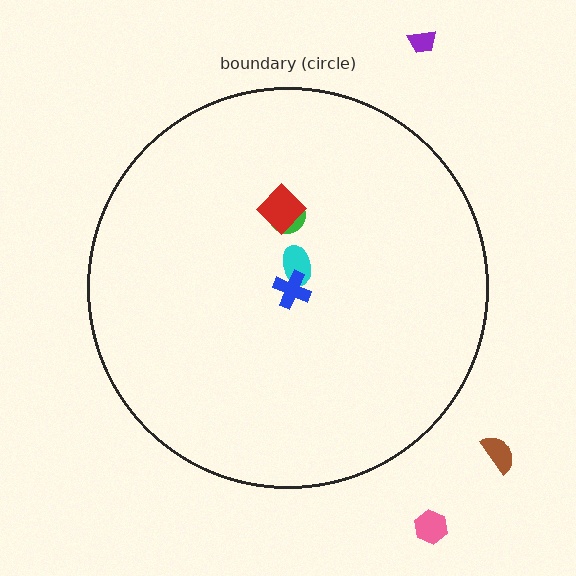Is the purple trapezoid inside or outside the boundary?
Outside.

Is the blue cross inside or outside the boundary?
Inside.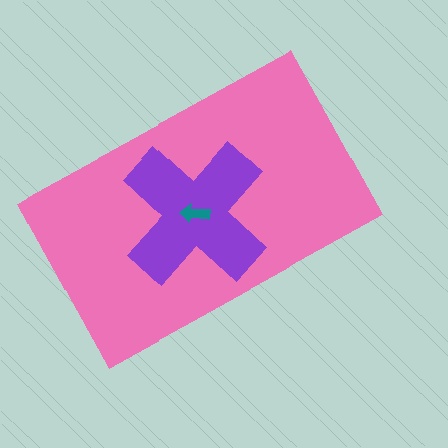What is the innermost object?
The teal arrow.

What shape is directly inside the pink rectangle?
The purple cross.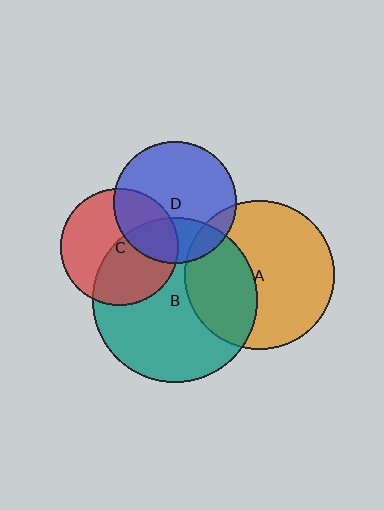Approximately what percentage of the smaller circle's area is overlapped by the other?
Approximately 50%.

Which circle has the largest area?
Circle B (teal).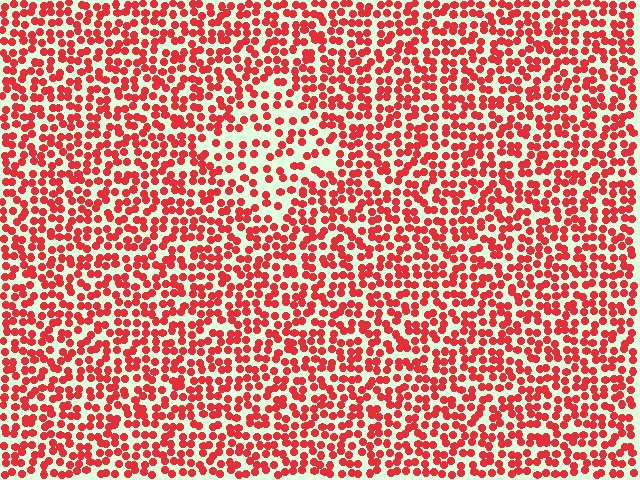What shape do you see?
I see a diamond.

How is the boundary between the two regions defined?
The boundary is defined by a change in element density (approximately 1.8x ratio). All elements are the same color, size, and shape.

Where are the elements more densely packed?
The elements are more densely packed outside the diamond boundary.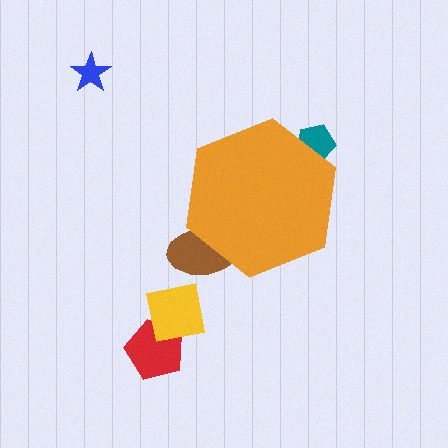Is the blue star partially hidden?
No, the blue star is fully visible.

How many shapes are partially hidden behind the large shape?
2 shapes are partially hidden.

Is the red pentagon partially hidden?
No, the red pentagon is fully visible.